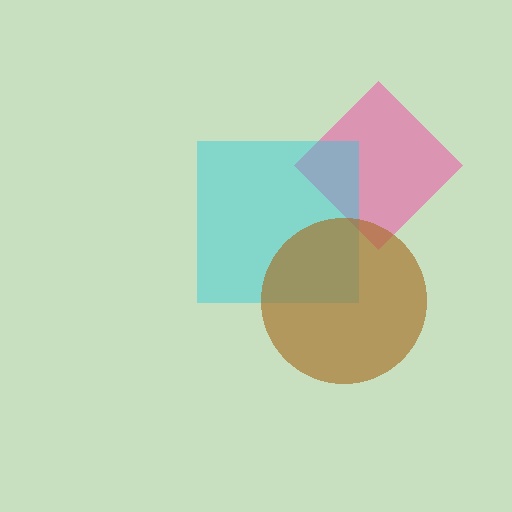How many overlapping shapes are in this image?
There are 3 overlapping shapes in the image.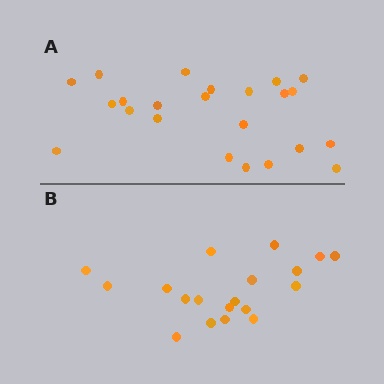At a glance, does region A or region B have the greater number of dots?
Region A (the top region) has more dots.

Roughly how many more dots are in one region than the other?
Region A has about 4 more dots than region B.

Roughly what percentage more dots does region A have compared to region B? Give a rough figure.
About 20% more.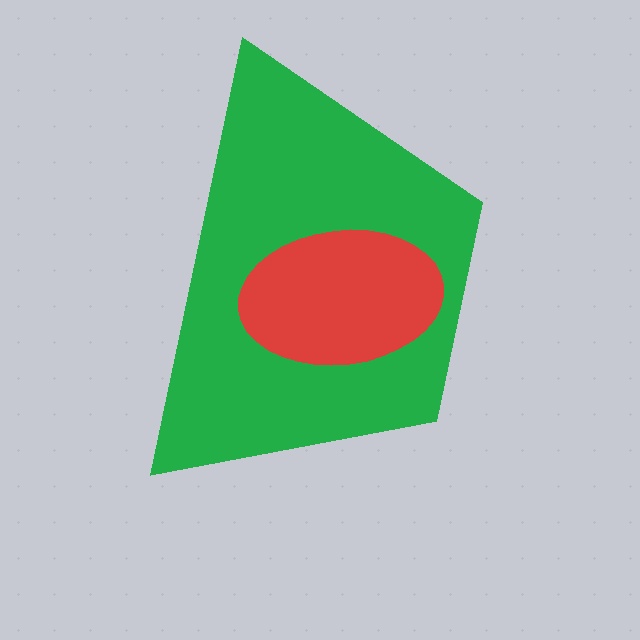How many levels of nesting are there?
2.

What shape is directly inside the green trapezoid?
The red ellipse.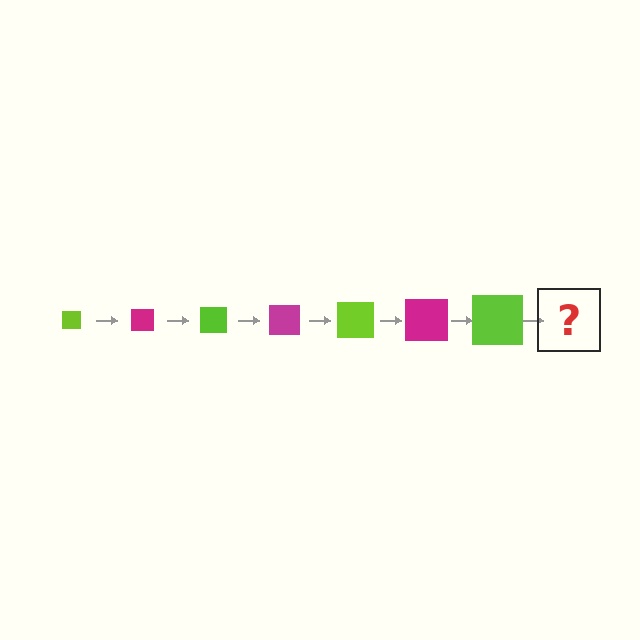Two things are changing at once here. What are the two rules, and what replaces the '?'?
The two rules are that the square grows larger each step and the color cycles through lime and magenta. The '?' should be a magenta square, larger than the previous one.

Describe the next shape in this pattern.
It should be a magenta square, larger than the previous one.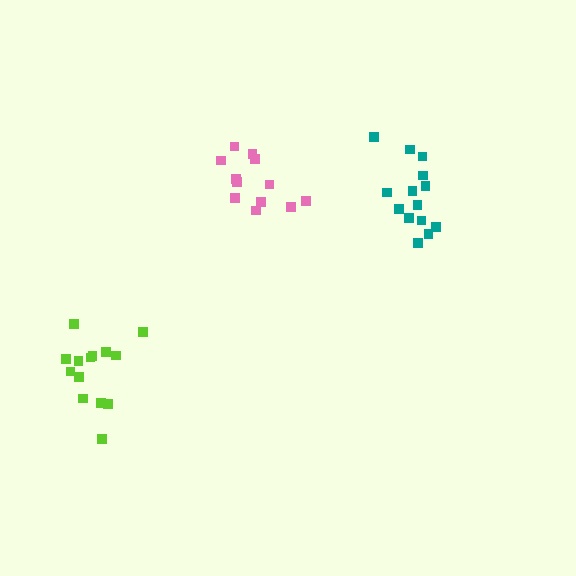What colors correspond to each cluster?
The clusters are colored: lime, teal, pink.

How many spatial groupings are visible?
There are 3 spatial groupings.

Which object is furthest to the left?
The lime cluster is leftmost.